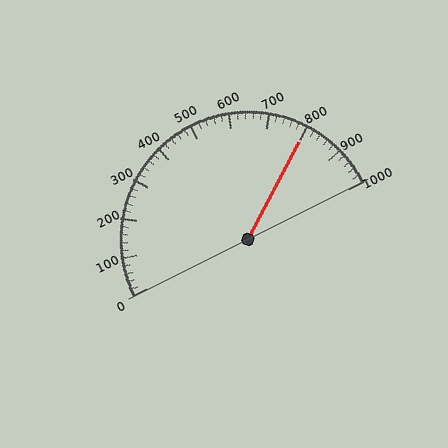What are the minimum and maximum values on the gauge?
The gauge ranges from 0 to 1000.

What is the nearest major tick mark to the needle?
The nearest major tick mark is 800.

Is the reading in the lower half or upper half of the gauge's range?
The reading is in the upper half of the range (0 to 1000).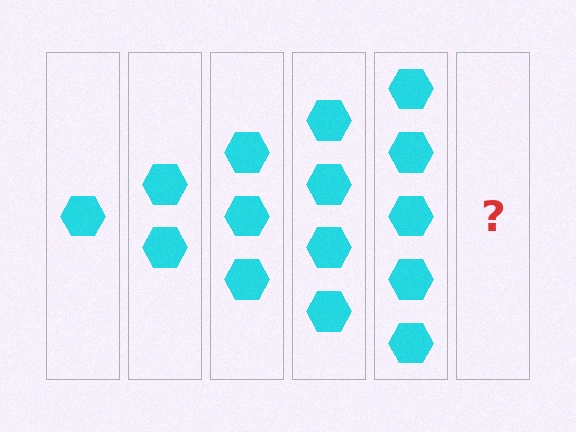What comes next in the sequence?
The next element should be 6 hexagons.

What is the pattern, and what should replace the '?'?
The pattern is that each step adds one more hexagon. The '?' should be 6 hexagons.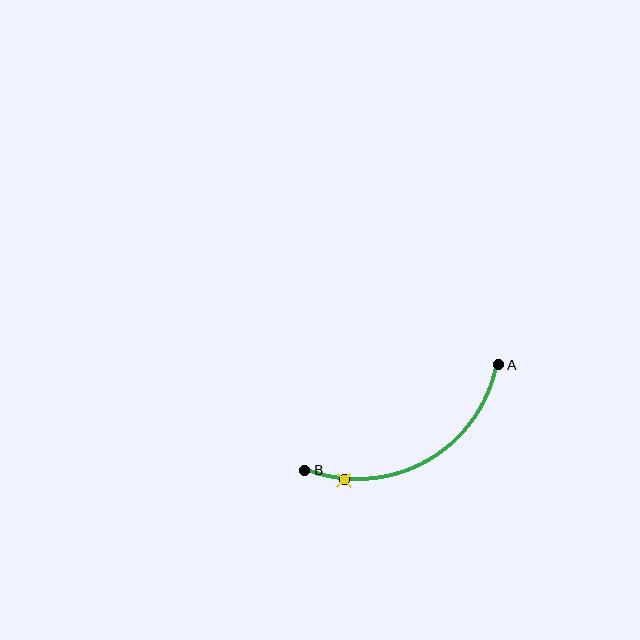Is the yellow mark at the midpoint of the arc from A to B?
No. The yellow mark lies on the arc but is closer to endpoint B. The arc midpoint would be at the point on the curve equidistant along the arc from both A and B.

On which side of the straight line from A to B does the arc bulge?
The arc bulges below the straight line connecting A and B.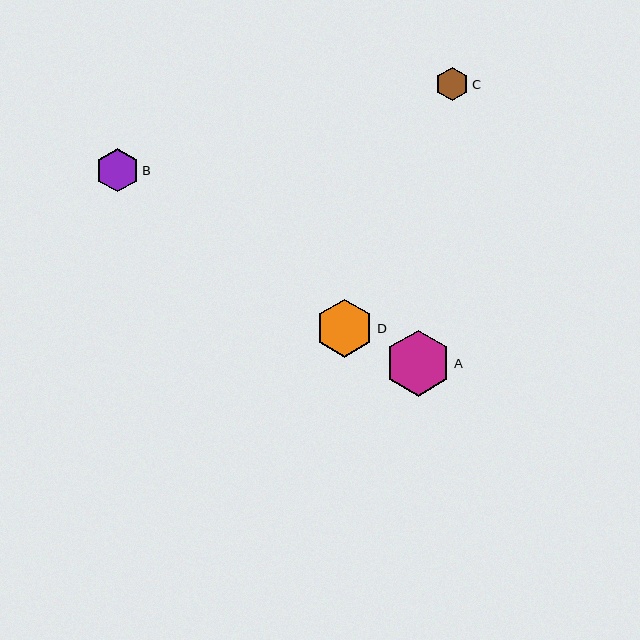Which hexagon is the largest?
Hexagon A is the largest with a size of approximately 66 pixels.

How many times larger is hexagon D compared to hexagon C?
Hexagon D is approximately 1.7 times the size of hexagon C.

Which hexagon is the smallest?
Hexagon C is the smallest with a size of approximately 33 pixels.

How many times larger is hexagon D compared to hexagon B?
Hexagon D is approximately 1.3 times the size of hexagon B.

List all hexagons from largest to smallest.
From largest to smallest: A, D, B, C.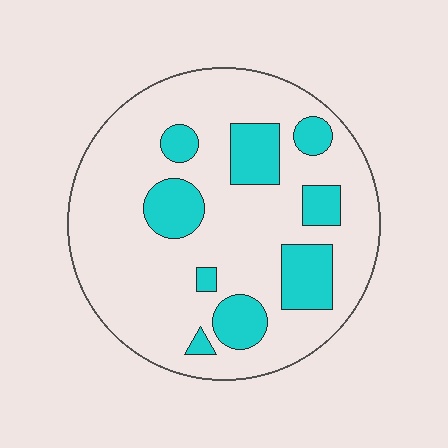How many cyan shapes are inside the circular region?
9.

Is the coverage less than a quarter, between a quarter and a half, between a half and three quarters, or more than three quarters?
Less than a quarter.